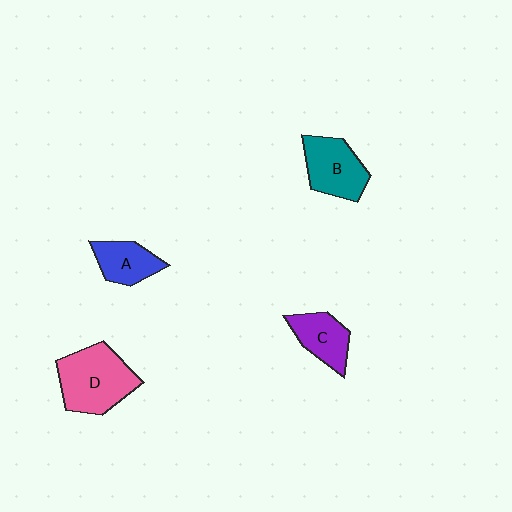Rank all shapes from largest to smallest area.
From largest to smallest: D (pink), B (teal), C (purple), A (blue).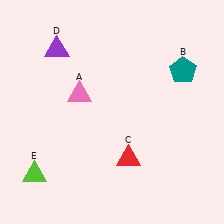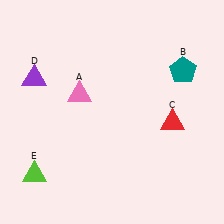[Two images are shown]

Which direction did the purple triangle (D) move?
The purple triangle (D) moved down.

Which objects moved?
The objects that moved are: the red triangle (C), the purple triangle (D).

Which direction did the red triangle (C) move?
The red triangle (C) moved right.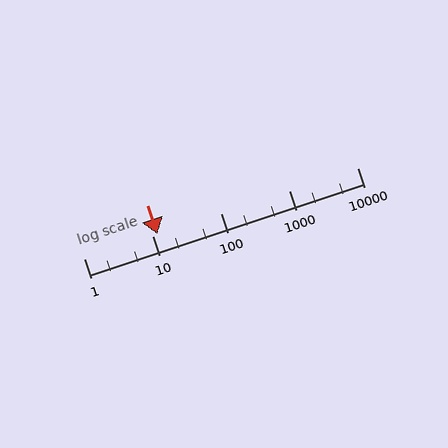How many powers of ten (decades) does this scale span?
The scale spans 4 decades, from 1 to 10000.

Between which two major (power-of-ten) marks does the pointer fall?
The pointer is between 10 and 100.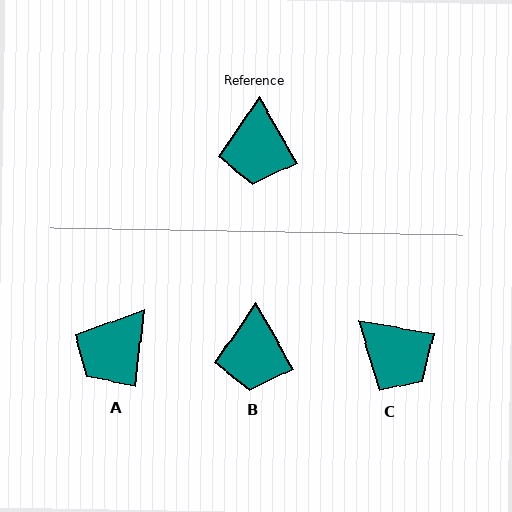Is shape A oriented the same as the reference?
No, it is off by about 36 degrees.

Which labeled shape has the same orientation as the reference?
B.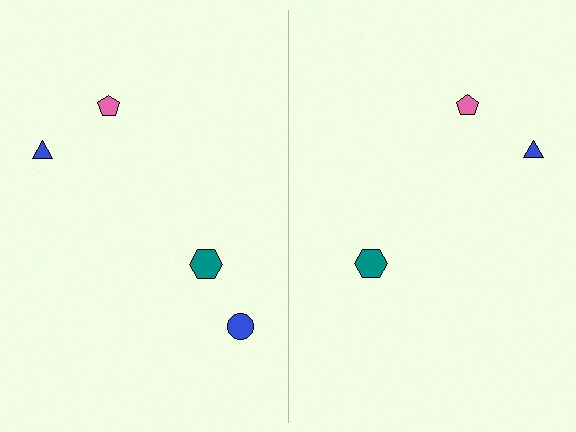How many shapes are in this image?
There are 7 shapes in this image.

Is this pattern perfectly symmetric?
No, the pattern is not perfectly symmetric. A blue circle is missing from the right side.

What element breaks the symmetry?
A blue circle is missing from the right side.